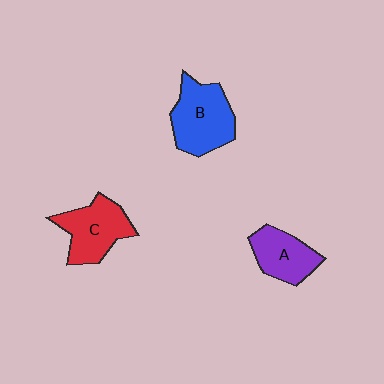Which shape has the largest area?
Shape B (blue).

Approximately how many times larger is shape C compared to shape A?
Approximately 1.2 times.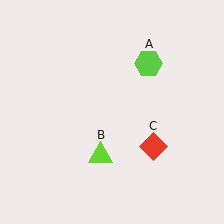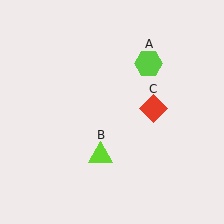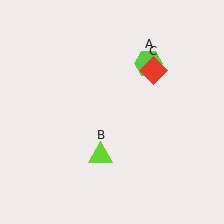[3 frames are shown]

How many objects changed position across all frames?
1 object changed position: red diamond (object C).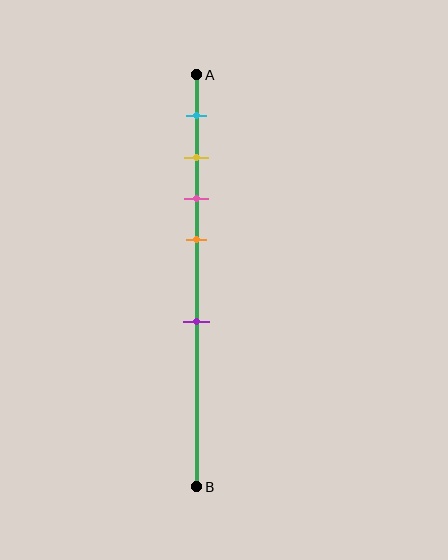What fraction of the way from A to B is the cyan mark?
The cyan mark is approximately 10% (0.1) of the way from A to B.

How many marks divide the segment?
There are 5 marks dividing the segment.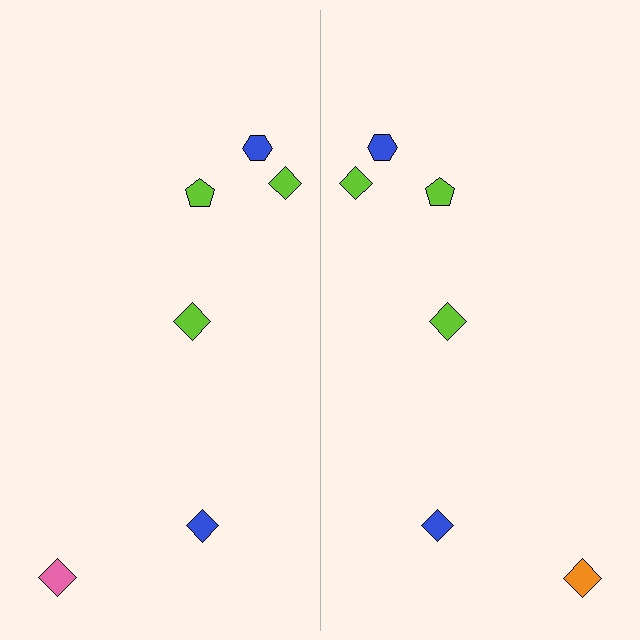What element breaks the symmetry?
The orange diamond on the right side breaks the symmetry — its mirror counterpart is pink.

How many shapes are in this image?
There are 12 shapes in this image.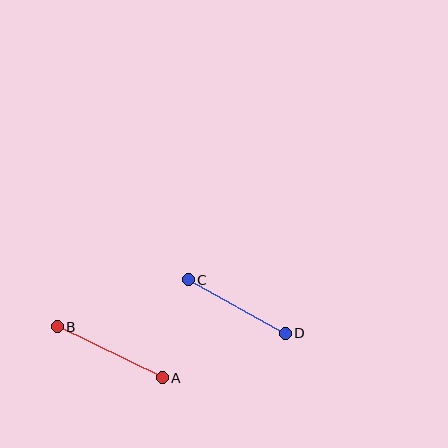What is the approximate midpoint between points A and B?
The midpoint is at approximately (110, 352) pixels.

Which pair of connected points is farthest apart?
Points A and B are farthest apart.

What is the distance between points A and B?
The distance is approximately 117 pixels.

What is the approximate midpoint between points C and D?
The midpoint is at approximately (237, 306) pixels.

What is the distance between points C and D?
The distance is approximately 111 pixels.